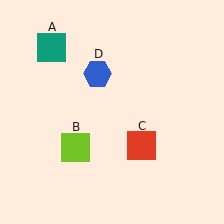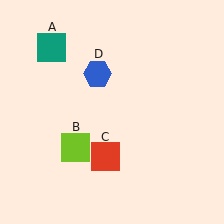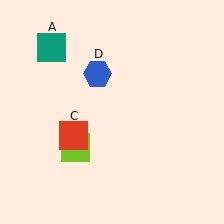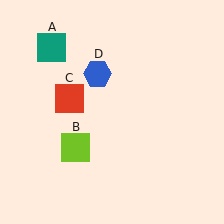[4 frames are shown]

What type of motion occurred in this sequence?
The red square (object C) rotated clockwise around the center of the scene.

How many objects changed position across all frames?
1 object changed position: red square (object C).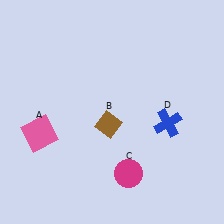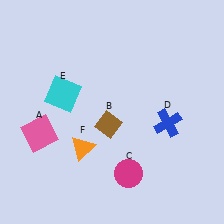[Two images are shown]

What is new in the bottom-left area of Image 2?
An orange triangle (F) was added in the bottom-left area of Image 2.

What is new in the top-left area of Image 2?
A cyan square (E) was added in the top-left area of Image 2.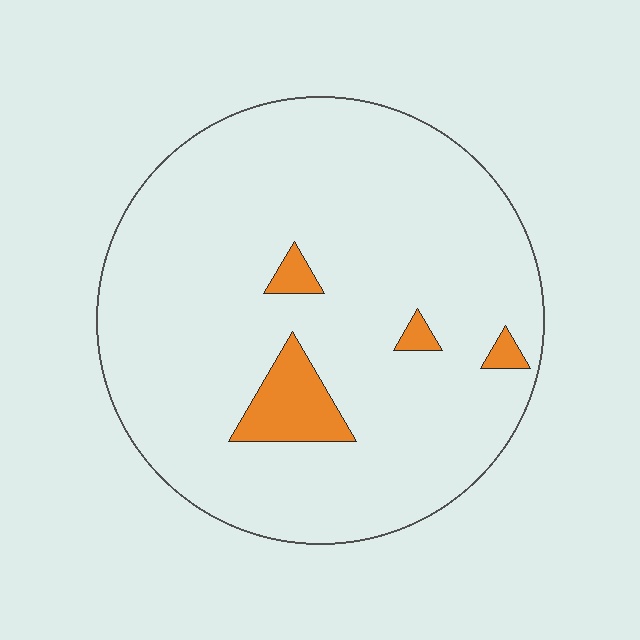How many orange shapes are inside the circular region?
4.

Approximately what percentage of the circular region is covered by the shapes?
Approximately 5%.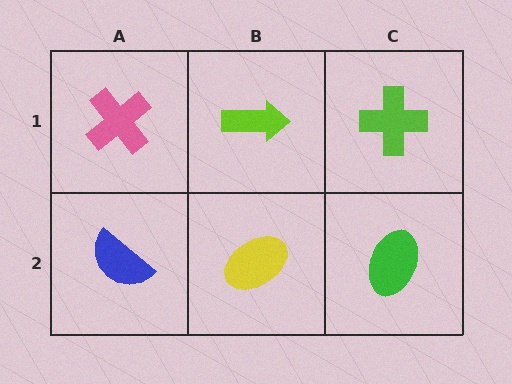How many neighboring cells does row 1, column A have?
2.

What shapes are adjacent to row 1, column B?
A yellow ellipse (row 2, column B), a pink cross (row 1, column A), a lime cross (row 1, column C).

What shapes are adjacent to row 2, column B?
A lime arrow (row 1, column B), a blue semicircle (row 2, column A), a green ellipse (row 2, column C).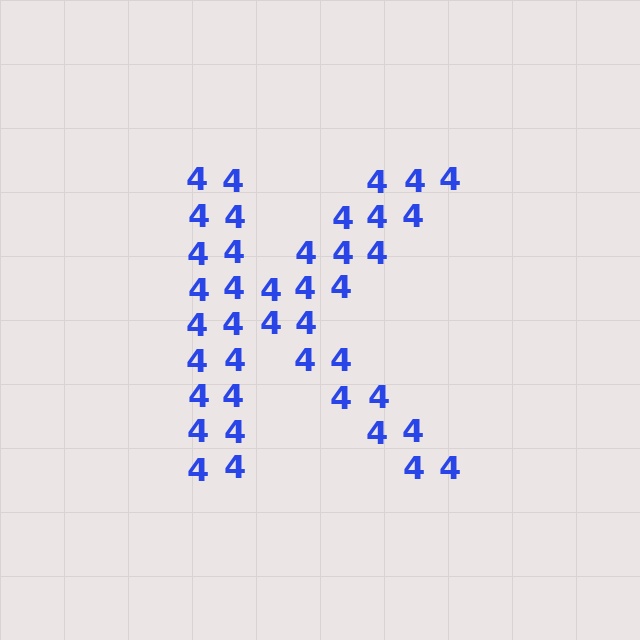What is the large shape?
The large shape is the letter K.